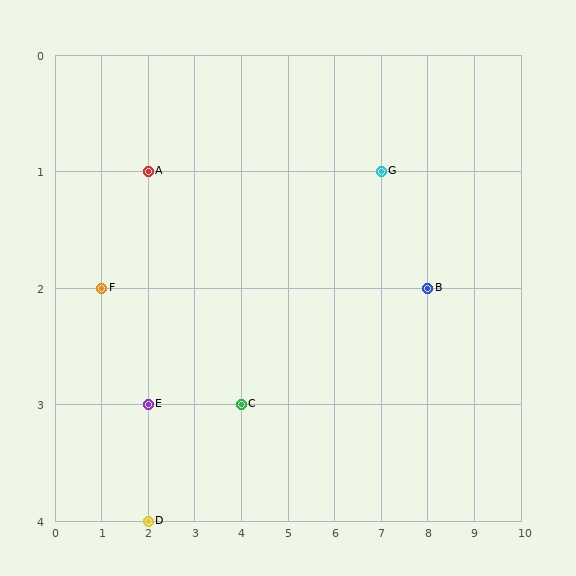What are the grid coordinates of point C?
Point C is at grid coordinates (4, 3).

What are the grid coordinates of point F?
Point F is at grid coordinates (1, 2).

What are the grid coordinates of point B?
Point B is at grid coordinates (8, 2).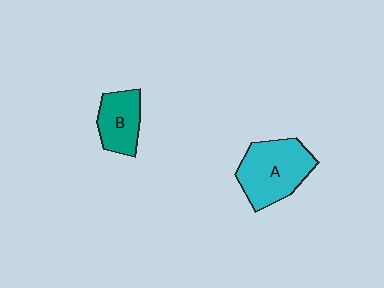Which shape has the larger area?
Shape A (cyan).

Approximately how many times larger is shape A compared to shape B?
Approximately 1.6 times.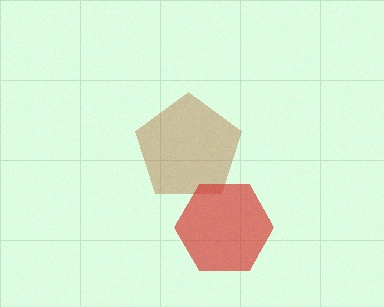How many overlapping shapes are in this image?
There are 2 overlapping shapes in the image.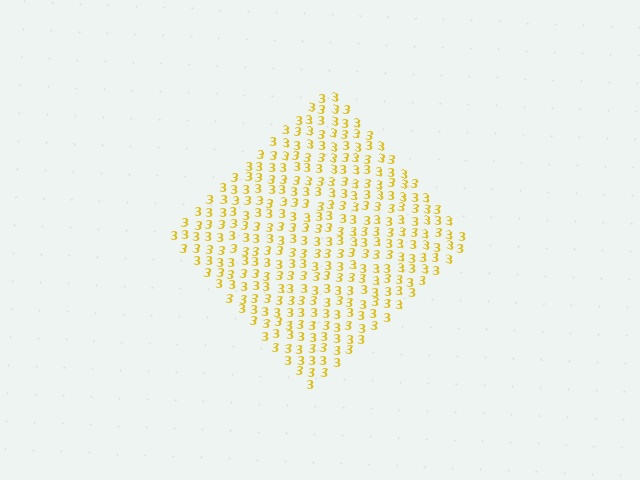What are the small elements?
The small elements are digit 3's.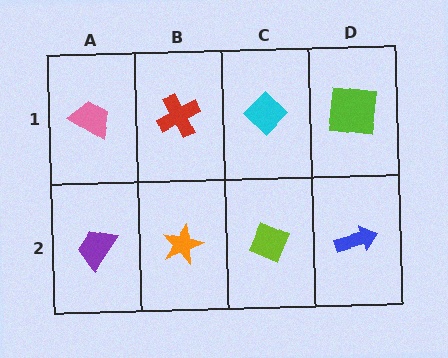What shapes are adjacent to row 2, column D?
A lime square (row 1, column D), a lime diamond (row 2, column C).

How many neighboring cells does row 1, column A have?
2.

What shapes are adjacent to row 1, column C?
A lime diamond (row 2, column C), a red cross (row 1, column B), a lime square (row 1, column D).